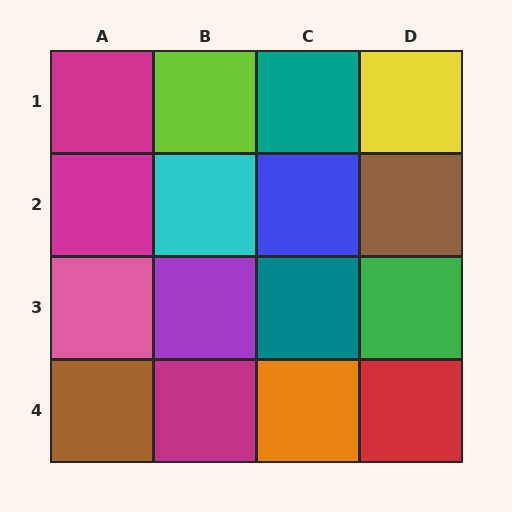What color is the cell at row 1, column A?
Magenta.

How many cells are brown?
2 cells are brown.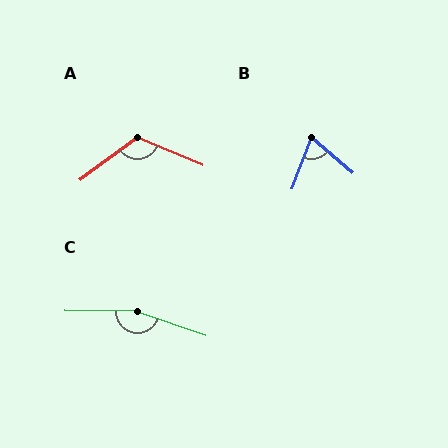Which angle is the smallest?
B, at approximately 70 degrees.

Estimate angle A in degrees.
Approximately 121 degrees.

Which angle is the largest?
C, at approximately 161 degrees.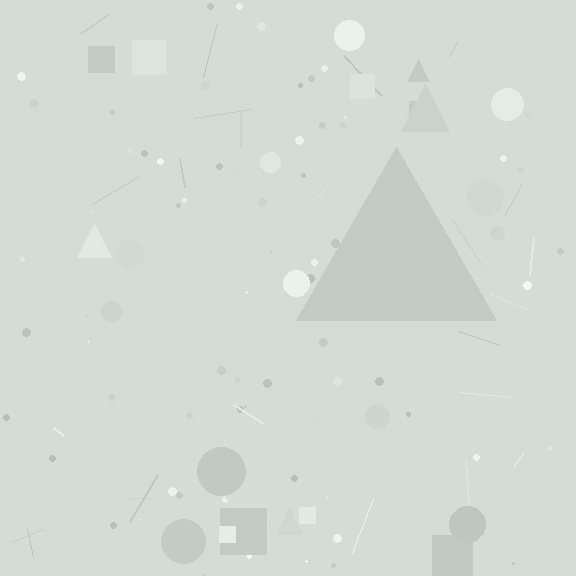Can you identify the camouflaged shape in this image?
The camouflaged shape is a triangle.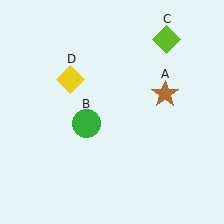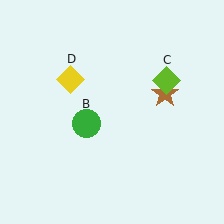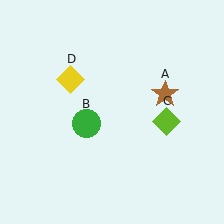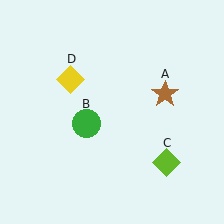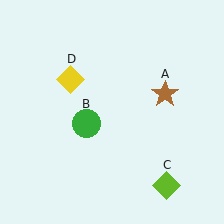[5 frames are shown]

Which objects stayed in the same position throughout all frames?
Brown star (object A) and green circle (object B) and yellow diamond (object D) remained stationary.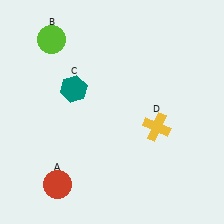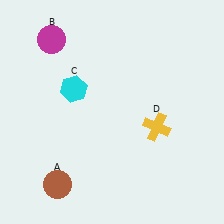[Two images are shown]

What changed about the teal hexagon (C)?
In Image 1, C is teal. In Image 2, it changed to cyan.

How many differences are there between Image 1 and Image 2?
There are 3 differences between the two images.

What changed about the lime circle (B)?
In Image 1, B is lime. In Image 2, it changed to magenta.